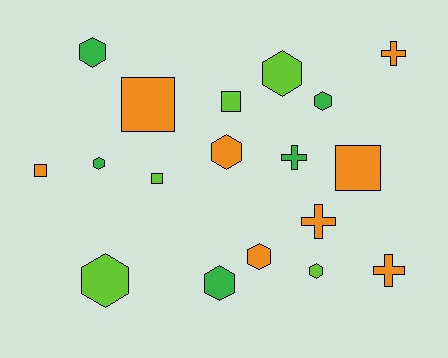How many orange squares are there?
There are 3 orange squares.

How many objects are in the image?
There are 18 objects.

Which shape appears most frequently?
Hexagon, with 9 objects.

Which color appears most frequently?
Orange, with 8 objects.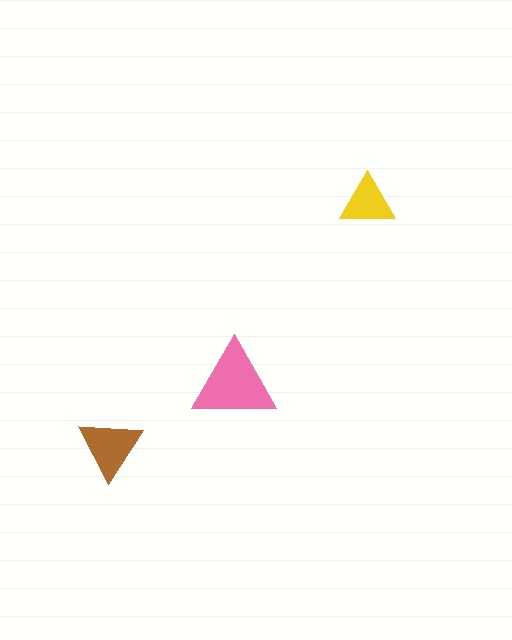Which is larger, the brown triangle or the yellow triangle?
The brown one.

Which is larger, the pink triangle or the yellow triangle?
The pink one.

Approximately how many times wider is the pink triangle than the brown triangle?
About 1.5 times wider.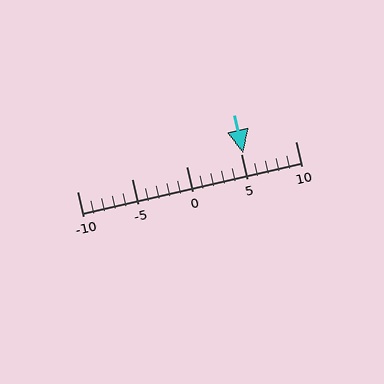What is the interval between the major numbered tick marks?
The major tick marks are spaced 5 units apart.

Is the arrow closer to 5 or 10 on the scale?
The arrow is closer to 5.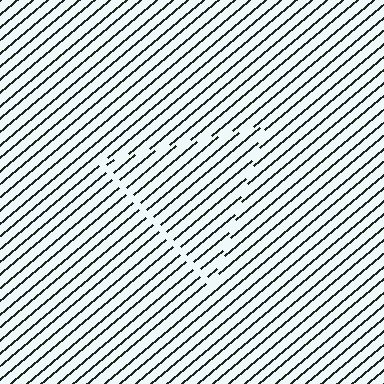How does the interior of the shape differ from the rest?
The interior of the shape contains the same grating, shifted by half a period — the contour is defined by the phase discontinuity where line-ends from the inner and outer gratings abut.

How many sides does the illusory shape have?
3 sides — the line-ends trace a triangle.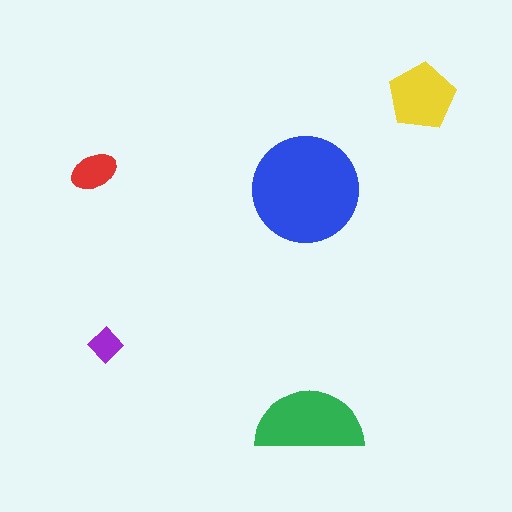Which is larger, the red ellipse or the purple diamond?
The red ellipse.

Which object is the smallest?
The purple diamond.